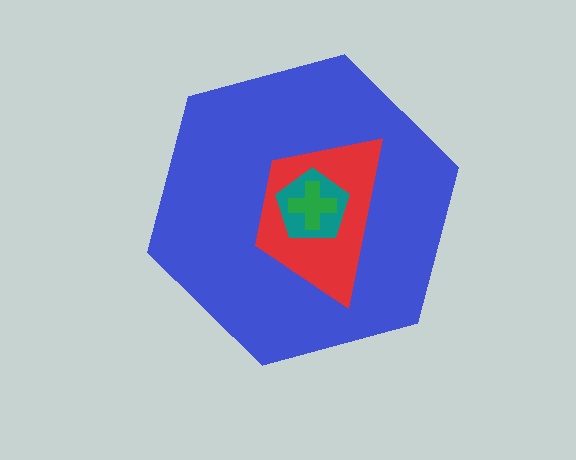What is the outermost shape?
The blue hexagon.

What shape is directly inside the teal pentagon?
The green cross.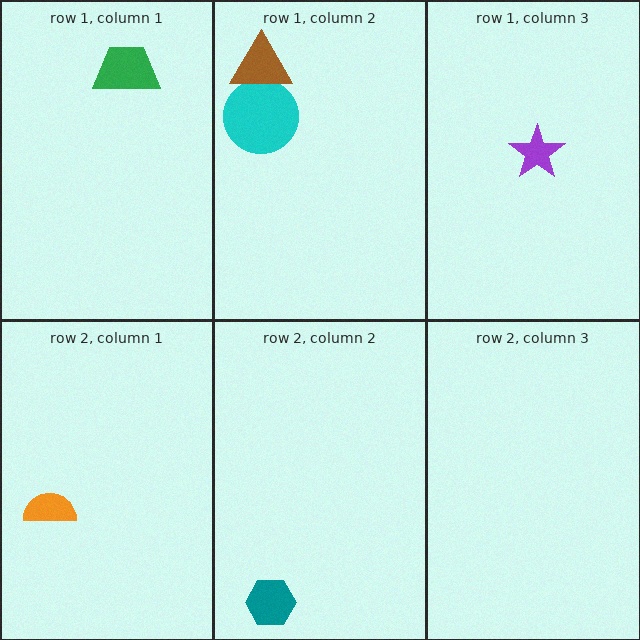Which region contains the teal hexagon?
The row 2, column 2 region.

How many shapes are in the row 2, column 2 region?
1.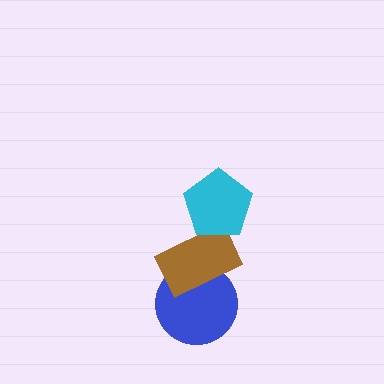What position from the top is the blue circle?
The blue circle is 3rd from the top.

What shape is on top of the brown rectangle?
The cyan pentagon is on top of the brown rectangle.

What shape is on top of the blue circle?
The brown rectangle is on top of the blue circle.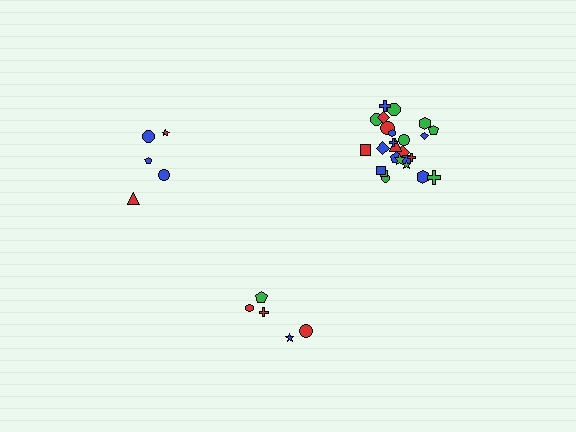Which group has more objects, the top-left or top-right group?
The top-right group.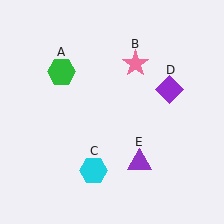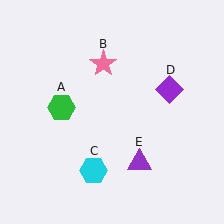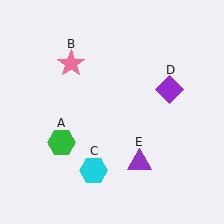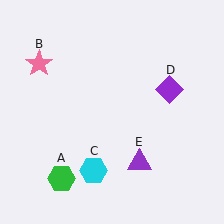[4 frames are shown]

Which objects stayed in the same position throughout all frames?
Cyan hexagon (object C) and purple diamond (object D) and purple triangle (object E) remained stationary.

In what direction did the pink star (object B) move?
The pink star (object B) moved left.